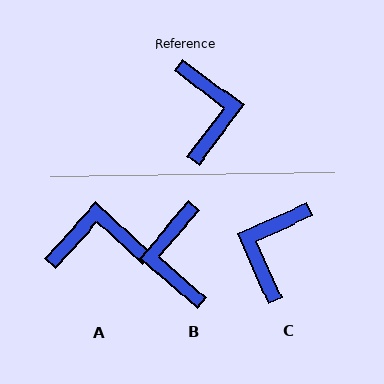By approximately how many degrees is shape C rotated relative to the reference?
Approximately 151 degrees counter-clockwise.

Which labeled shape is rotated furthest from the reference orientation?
B, about 176 degrees away.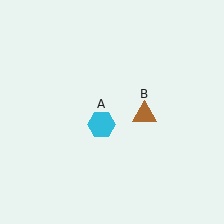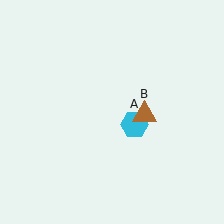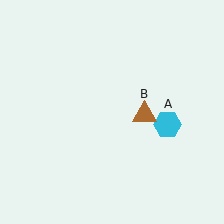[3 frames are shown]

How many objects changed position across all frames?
1 object changed position: cyan hexagon (object A).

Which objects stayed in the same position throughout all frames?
Brown triangle (object B) remained stationary.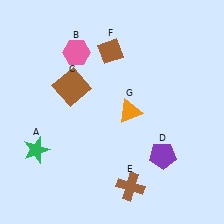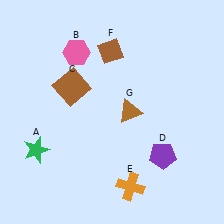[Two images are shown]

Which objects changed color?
E changed from brown to orange. G changed from orange to brown.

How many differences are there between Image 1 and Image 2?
There are 2 differences between the two images.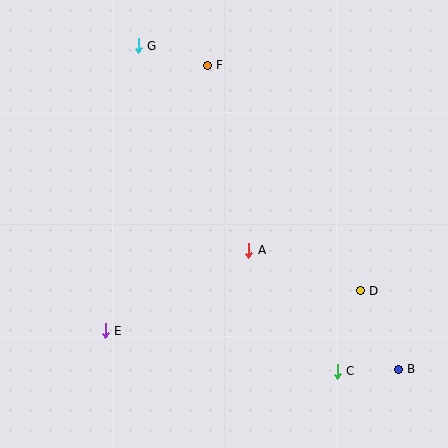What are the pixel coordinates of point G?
Point G is at (138, 46).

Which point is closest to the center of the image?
Point A at (249, 250) is closest to the center.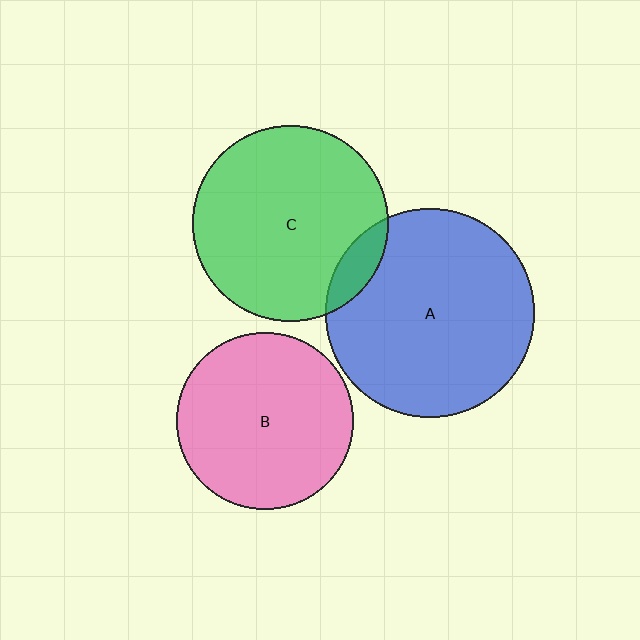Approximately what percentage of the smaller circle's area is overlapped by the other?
Approximately 10%.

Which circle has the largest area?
Circle A (blue).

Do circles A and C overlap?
Yes.